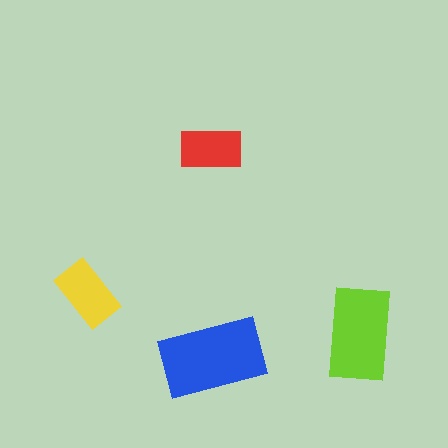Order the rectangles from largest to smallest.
the blue one, the lime one, the yellow one, the red one.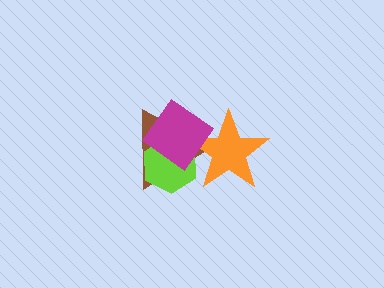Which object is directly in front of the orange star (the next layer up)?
The lime hexagon is directly in front of the orange star.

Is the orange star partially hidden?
Yes, it is partially covered by another shape.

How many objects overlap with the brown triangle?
3 objects overlap with the brown triangle.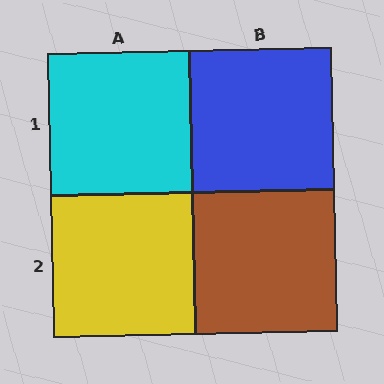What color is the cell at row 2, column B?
Brown.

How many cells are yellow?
1 cell is yellow.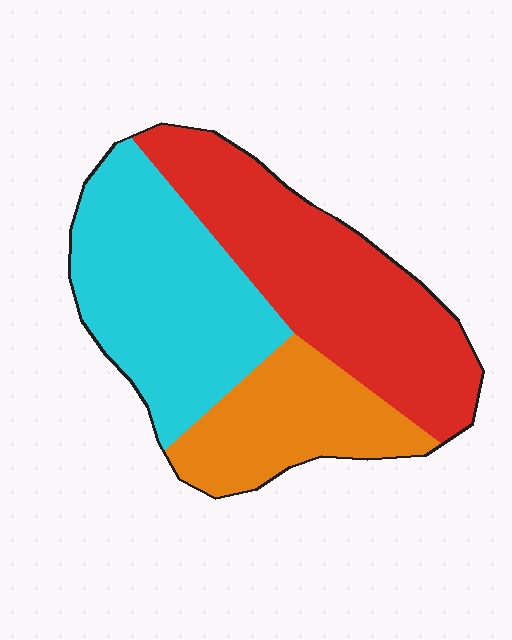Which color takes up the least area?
Orange, at roughly 20%.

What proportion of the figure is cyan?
Cyan covers 37% of the figure.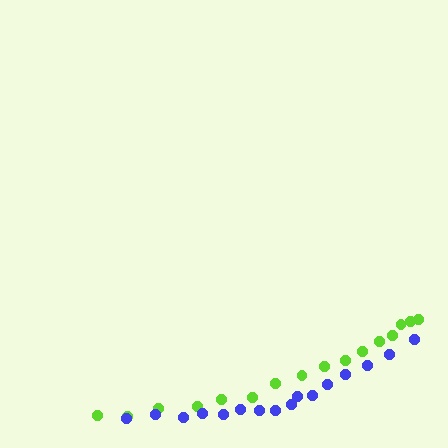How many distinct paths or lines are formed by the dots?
There are 2 distinct paths.